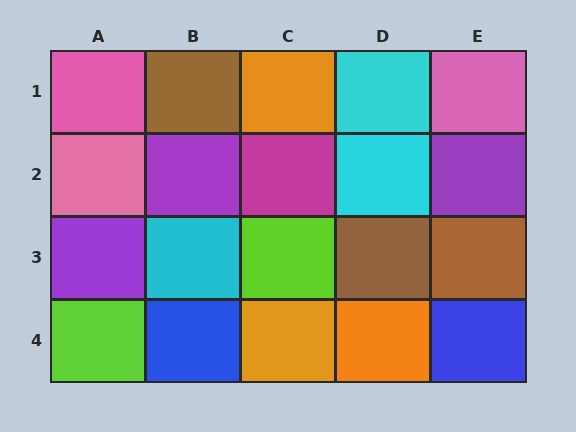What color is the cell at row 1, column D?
Cyan.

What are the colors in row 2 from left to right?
Pink, purple, magenta, cyan, purple.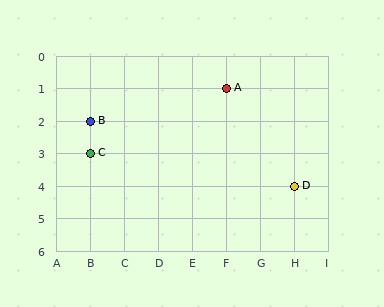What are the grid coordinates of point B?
Point B is at grid coordinates (B, 2).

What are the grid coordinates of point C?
Point C is at grid coordinates (B, 3).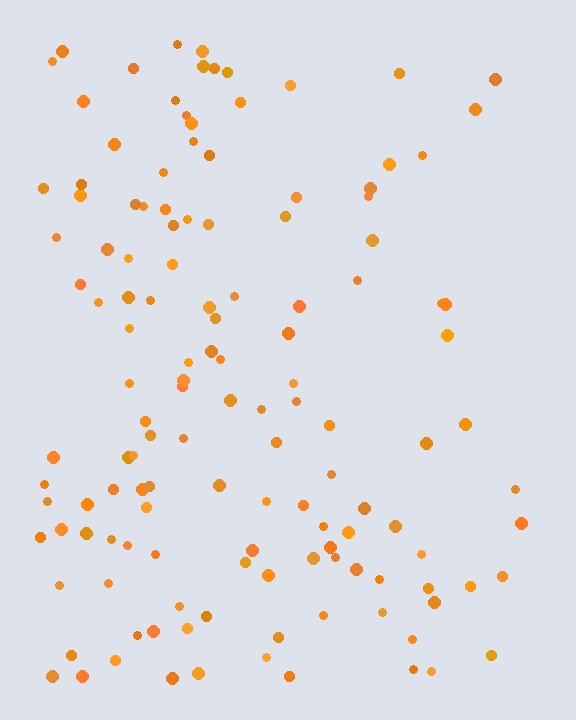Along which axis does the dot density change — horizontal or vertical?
Horizontal.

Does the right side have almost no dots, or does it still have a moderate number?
Still a moderate number, just noticeably fewer than the left.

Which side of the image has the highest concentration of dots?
The left.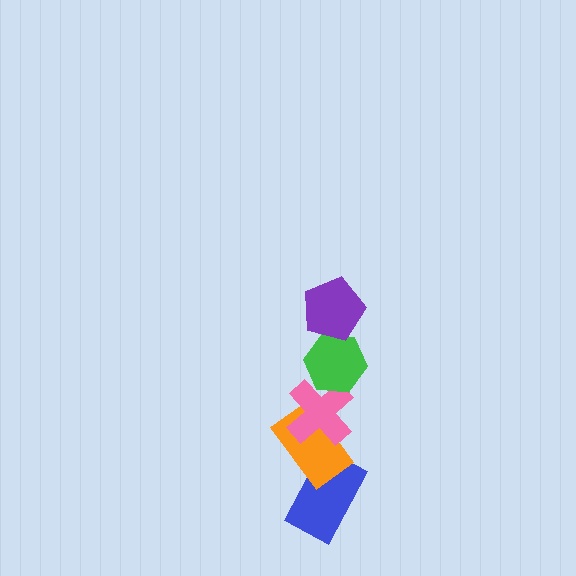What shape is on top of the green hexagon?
The purple pentagon is on top of the green hexagon.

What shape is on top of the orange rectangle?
The pink cross is on top of the orange rectangle.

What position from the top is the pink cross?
The pink cross is 3rd from the top.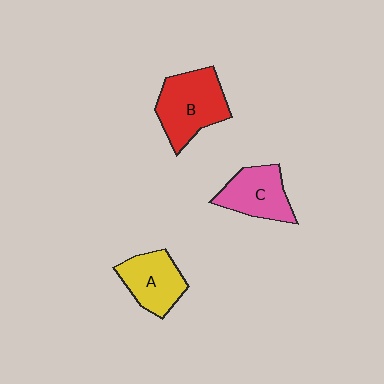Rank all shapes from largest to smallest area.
From largest to smallest: B (red), C (pink), A (yellow).